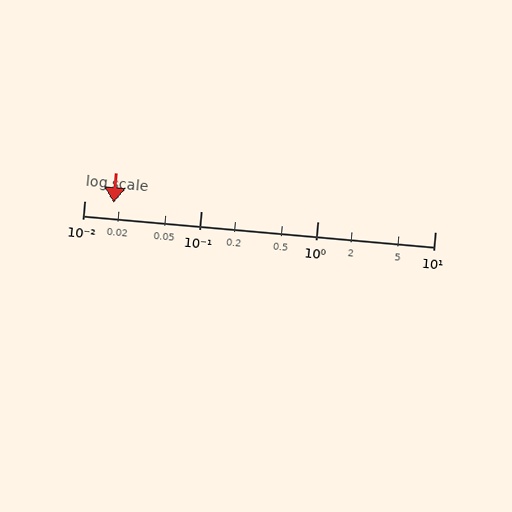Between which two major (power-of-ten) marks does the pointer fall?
The pointer is between 0.01 and 0.1.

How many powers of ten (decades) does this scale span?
The scale spans 3 decades, from 0.01 to 10.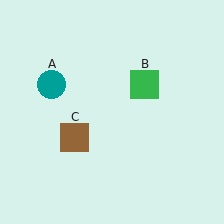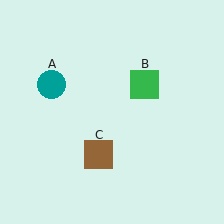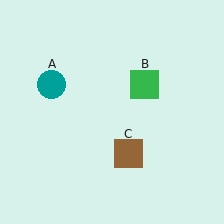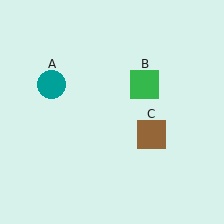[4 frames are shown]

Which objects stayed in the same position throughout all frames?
Teal circle (object A) and green square (object B) remained stationary.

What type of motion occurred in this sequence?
The brown square (object C) rotated counterclockwise around the center of the scene.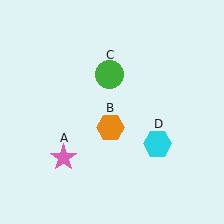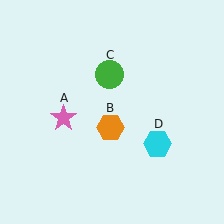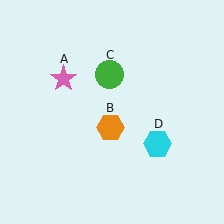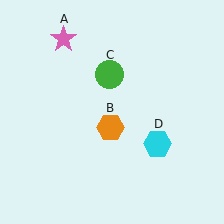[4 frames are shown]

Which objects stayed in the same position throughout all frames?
Orange hexagon (object B) and green circle (object C) and cyan hexagon (object D) remained stationary.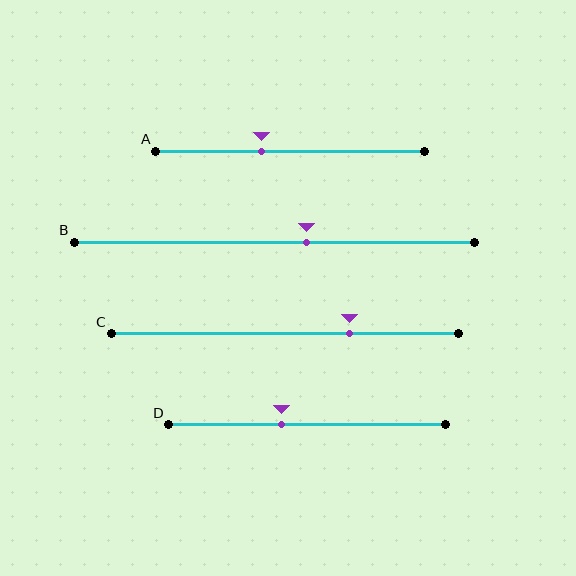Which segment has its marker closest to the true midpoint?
Segment B has its marker closest to the true midpoint.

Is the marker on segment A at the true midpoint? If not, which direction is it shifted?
No, the marker on segment A is shifted to the left by about 11% of the segment length.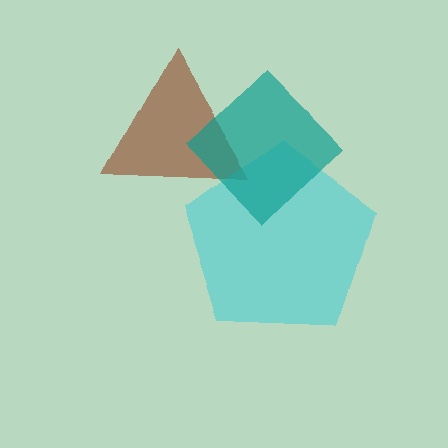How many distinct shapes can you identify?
There are 3 distinct shapes: a brown triangle, a cyan pentagon, a teal diamond.